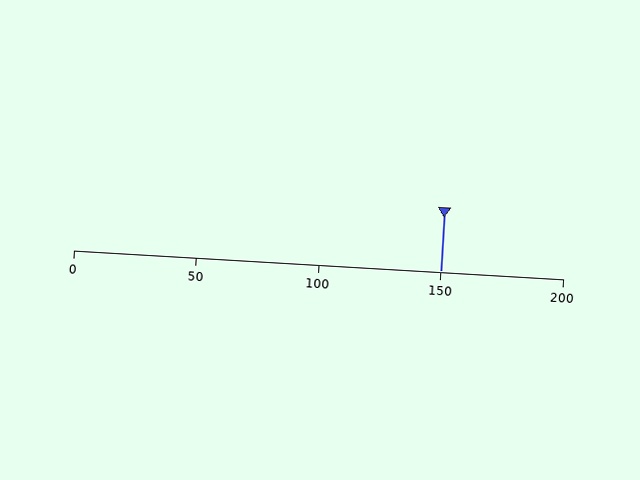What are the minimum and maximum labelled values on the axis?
The axis runs from 0 to 200.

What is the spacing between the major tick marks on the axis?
The major ticks are spaced 50 apart.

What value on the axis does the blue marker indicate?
The marker indicates approximately 150.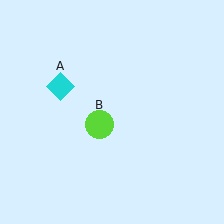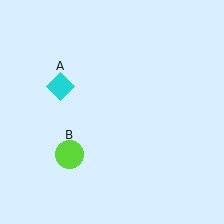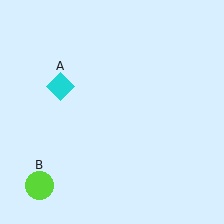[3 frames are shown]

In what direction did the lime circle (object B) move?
The lime circle (object B) moved down and to the left.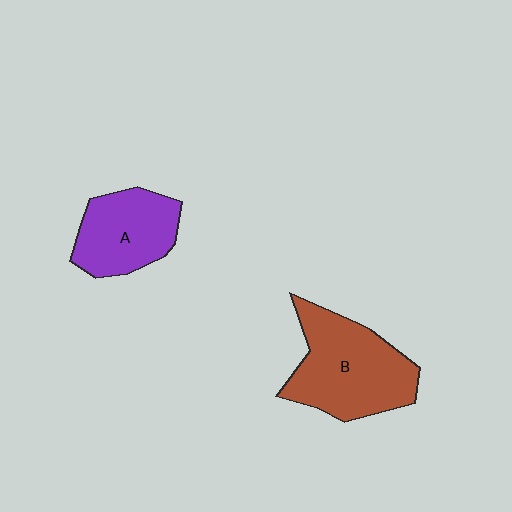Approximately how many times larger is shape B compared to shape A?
Approximately 1.4 times.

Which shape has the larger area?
Shape B (brown).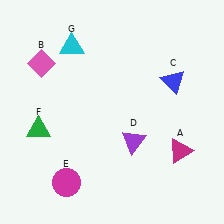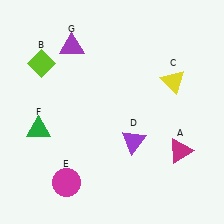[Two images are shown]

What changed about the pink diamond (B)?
In Image 1, B is pink. In Image 2, it changed to lime.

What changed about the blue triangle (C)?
In Image 1, C is blue. In Image 2, it changed to yellow.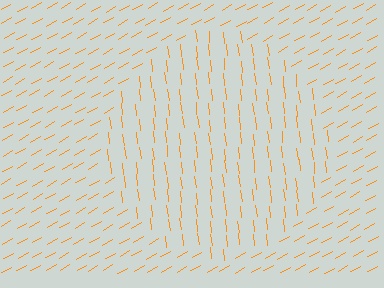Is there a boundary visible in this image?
Yes, there is a texture boundary formed by a change in line orientation.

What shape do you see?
I see a circle.